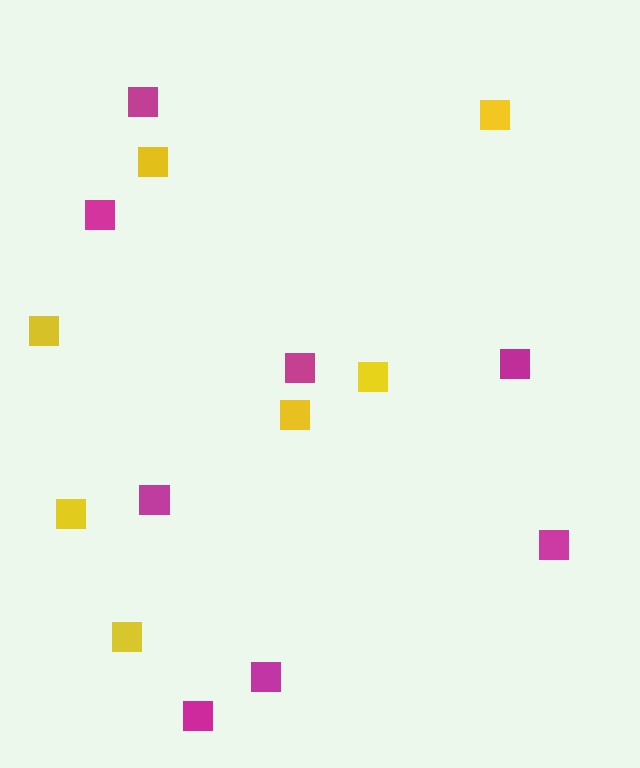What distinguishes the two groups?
There are 2 groups: one group of magenta squares (8) and one group of yellow squares (7).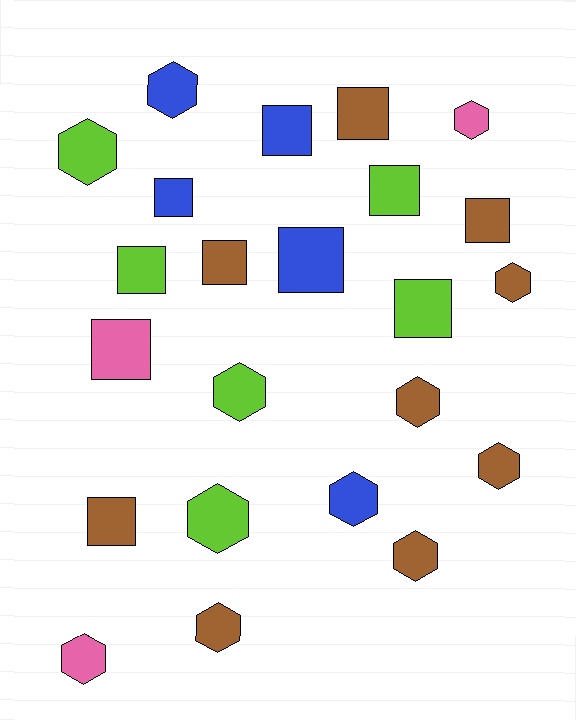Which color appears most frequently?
Brown, with 9 objects.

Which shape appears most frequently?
Hexagon, with 12 objects.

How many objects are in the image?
There are 23 objects.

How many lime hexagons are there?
There are 3 lime hexagons.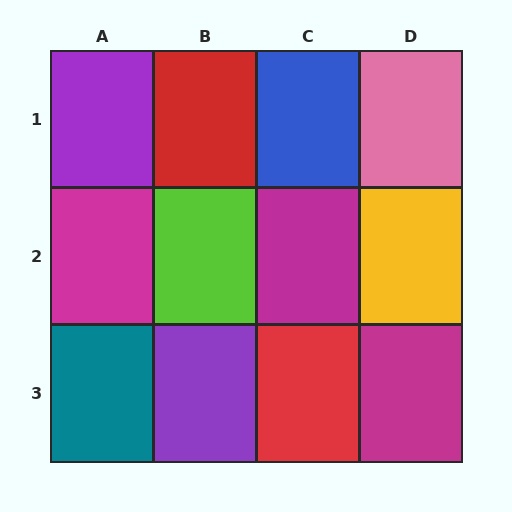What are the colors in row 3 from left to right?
Teal, purple, red, magenta.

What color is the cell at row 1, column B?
Red.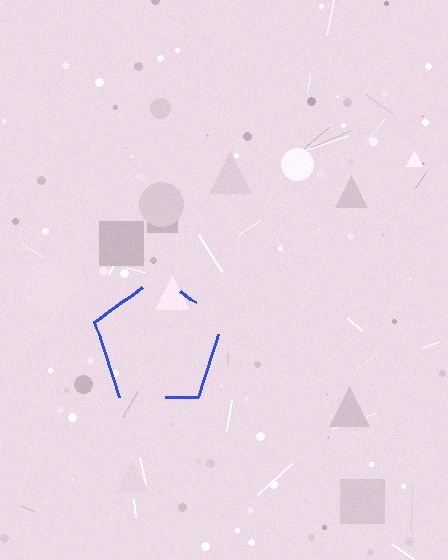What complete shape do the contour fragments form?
The contour fragments form a pentagon.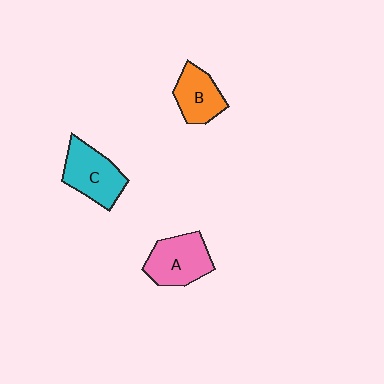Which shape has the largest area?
Shape A (pink).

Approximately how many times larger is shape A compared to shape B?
Approximately 1.3 times.